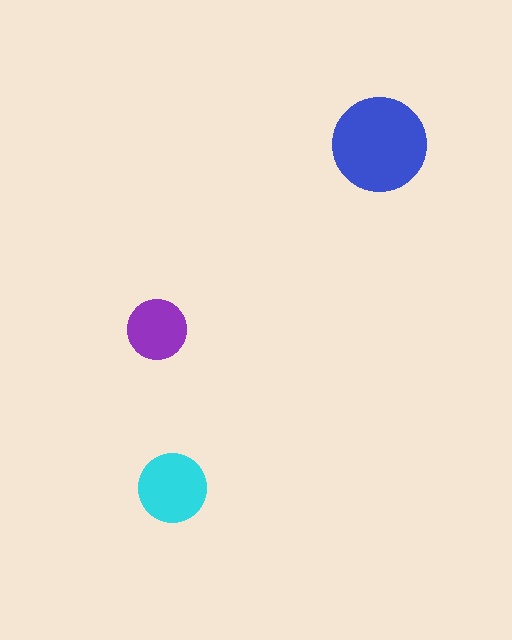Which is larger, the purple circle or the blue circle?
The blue one.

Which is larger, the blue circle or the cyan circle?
The blue one.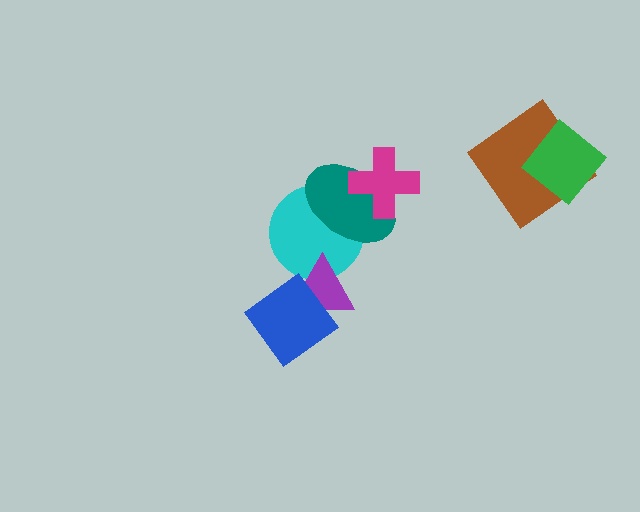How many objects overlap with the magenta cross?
1 object overlaps with the magenta cross.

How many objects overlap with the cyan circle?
2 objects overlap with the cyan circle.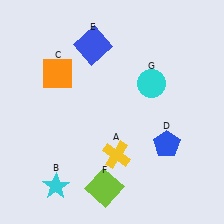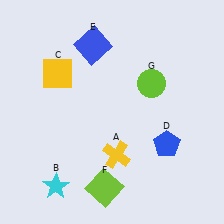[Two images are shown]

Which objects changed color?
C changed from orange to yellow. G changed from cyan to lime.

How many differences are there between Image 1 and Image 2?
There are 2 differences between the two images.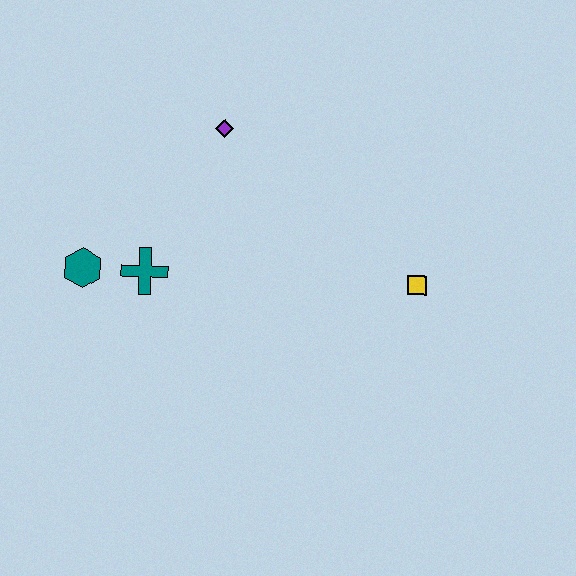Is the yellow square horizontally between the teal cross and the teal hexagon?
No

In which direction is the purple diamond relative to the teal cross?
The purple diamond is above the teal cross.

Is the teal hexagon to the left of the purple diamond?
Yes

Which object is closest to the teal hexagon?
The teal cross is closest to the teal hexagon.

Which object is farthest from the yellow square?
The teal hexagon is farthest from the yellow square.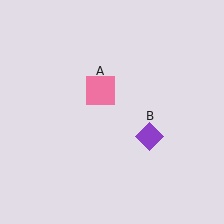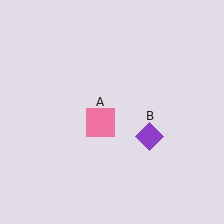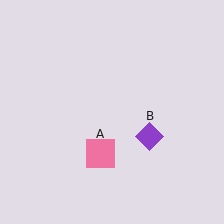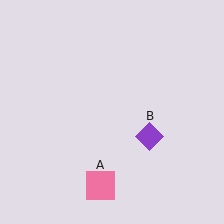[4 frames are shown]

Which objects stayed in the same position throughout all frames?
Purple diamond (object B) remained stationary.